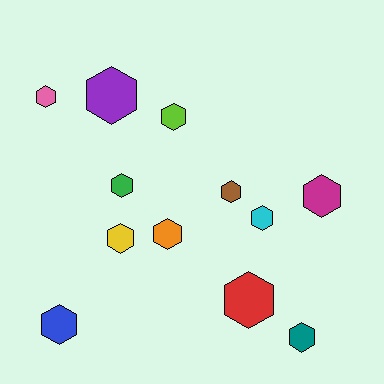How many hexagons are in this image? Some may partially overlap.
There are 12 hexagons.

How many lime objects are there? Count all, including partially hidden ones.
There is 1 lime object.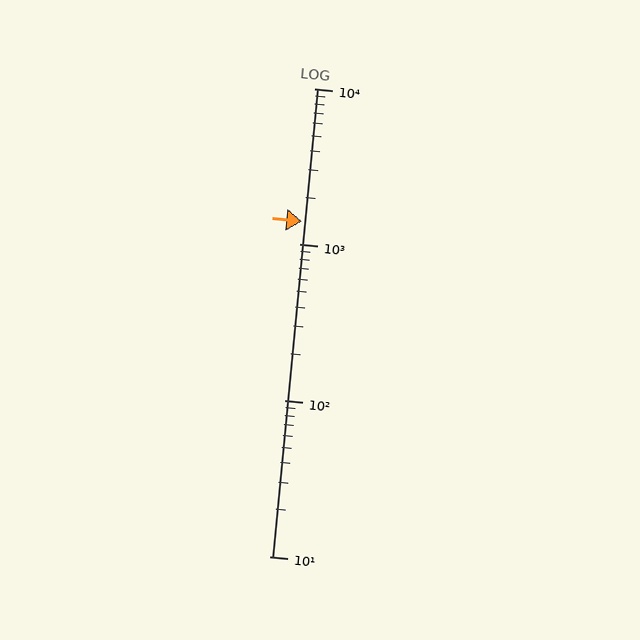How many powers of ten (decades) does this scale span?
The scale spans 3 decades, from 10 to 10000.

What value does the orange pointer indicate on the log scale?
The pointer indicates approximately 1400.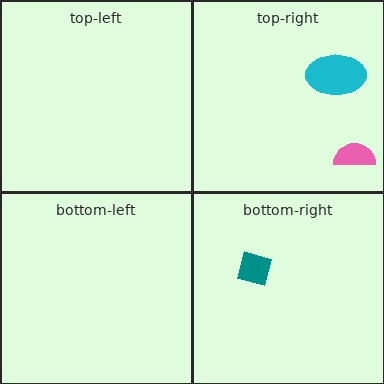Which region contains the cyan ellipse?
The top-right region.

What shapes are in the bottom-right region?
The teal diamond.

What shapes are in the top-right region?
The cyan ellipse, the pink semicircle.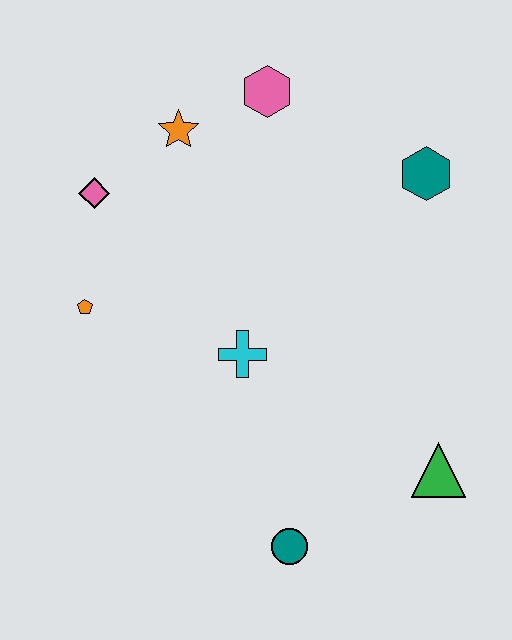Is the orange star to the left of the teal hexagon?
Yes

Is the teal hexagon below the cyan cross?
No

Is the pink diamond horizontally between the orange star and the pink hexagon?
No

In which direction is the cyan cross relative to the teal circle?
The cyan cross is above the teal circle.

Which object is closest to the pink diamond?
The orange star is closest to the pink diamond.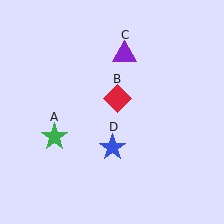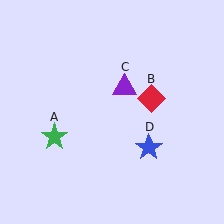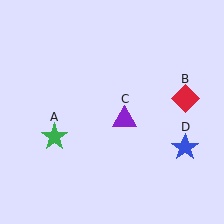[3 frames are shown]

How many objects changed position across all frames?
3 objects changed position: red diamond (object B), purple triangle (object C), blue star (object D).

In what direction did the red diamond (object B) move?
The red diamond (object B) moved right.